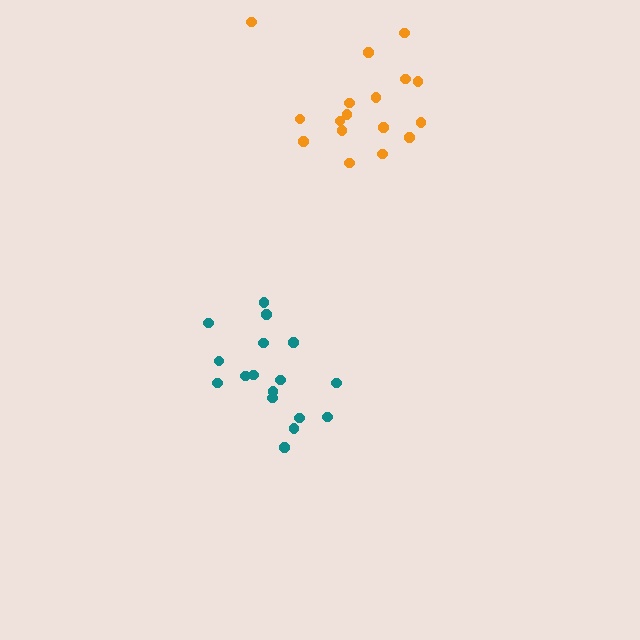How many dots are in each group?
Group 1: 17 dots, Group 2: 17 dots (34 total).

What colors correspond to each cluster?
The clusters are colored: orange, teal.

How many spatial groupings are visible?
There are 2 spatial groupings.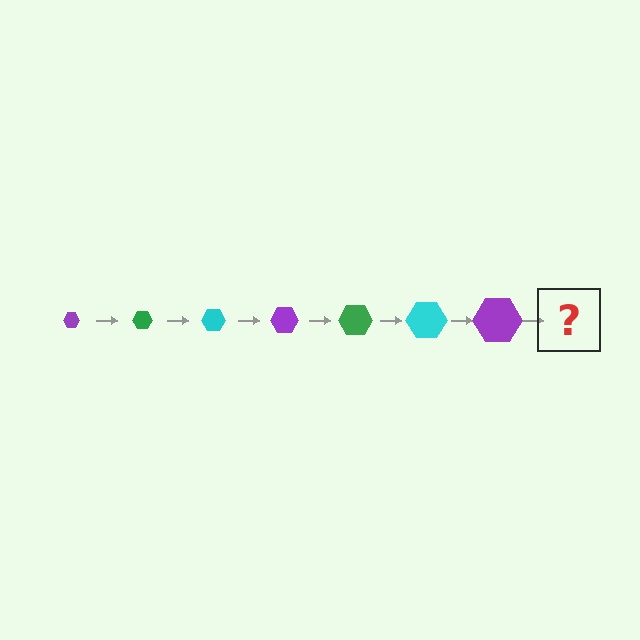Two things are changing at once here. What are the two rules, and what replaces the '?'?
The two rules are that the hexagon grows larger each step and the color cycles through purple, green, and cyan. The '?' should be a green hexagon, larger than the previous one.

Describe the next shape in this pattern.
It should be a green hexagon, larger than the previous one.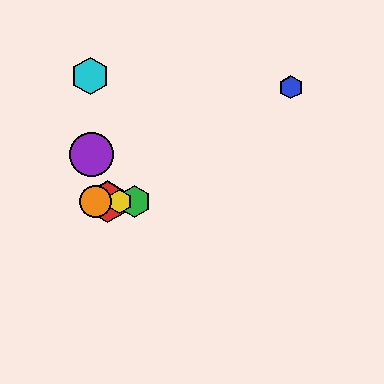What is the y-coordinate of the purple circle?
The purple circle is at y≈154.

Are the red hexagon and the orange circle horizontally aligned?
Yes, both are at y≈202.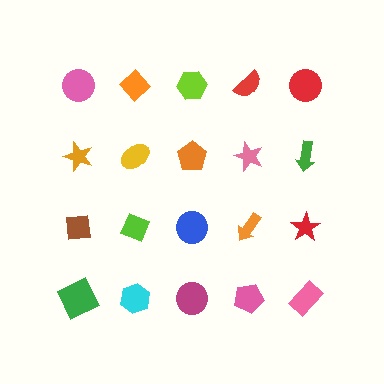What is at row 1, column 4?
A red semicircle.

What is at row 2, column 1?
An orange star.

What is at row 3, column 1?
A brown square.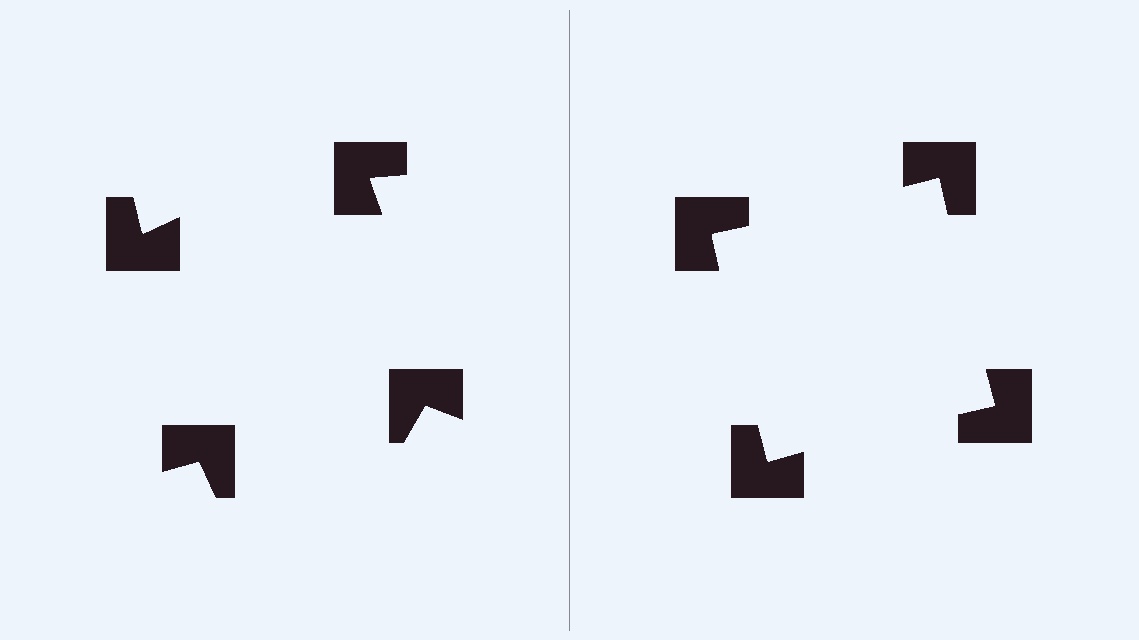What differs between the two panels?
The notched squares are positioned identically on both sides; only the wedge orientations differ. On the right they align to a square; on the left they are misaligned.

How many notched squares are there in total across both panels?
8 — 4 on each side.